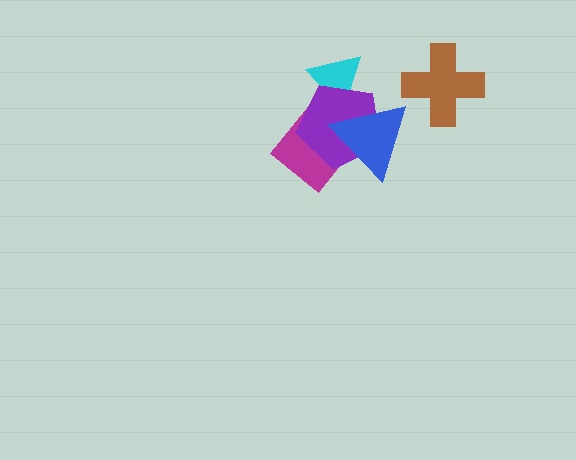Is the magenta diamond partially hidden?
Yes, it is partially covered by another shape.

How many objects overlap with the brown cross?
0 objects overlap with the brown cross.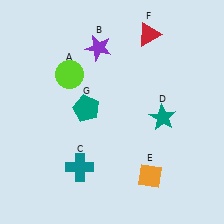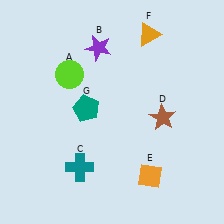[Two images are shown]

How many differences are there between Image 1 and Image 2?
There are 2 differences between the two images.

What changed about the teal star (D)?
In Image 1, D is teal. In Image 2, it changed to brown.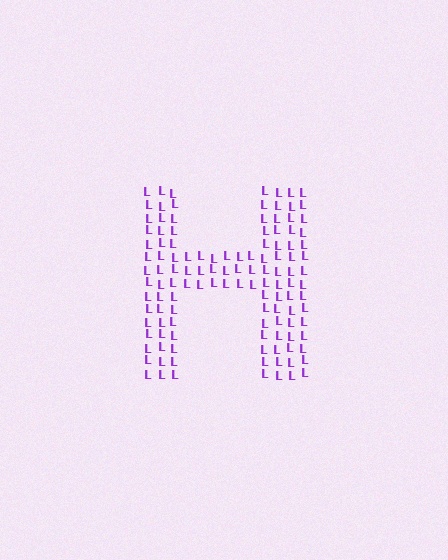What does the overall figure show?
The overall figure shows the letter H.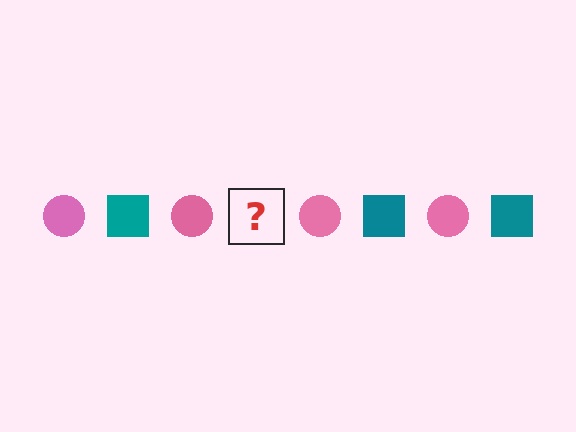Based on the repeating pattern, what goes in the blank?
The blank should be a teal square.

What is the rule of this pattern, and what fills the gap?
The rule is that the pattern alternates between pink circle and teal square. The gap should be filled with a teal square.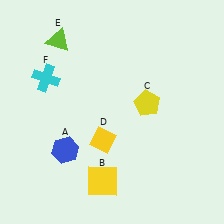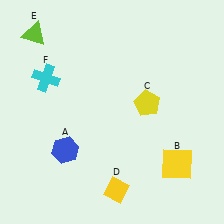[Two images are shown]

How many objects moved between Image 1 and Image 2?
3 objects moved between the two images.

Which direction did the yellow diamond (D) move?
The yellow diamond (D) moved down.